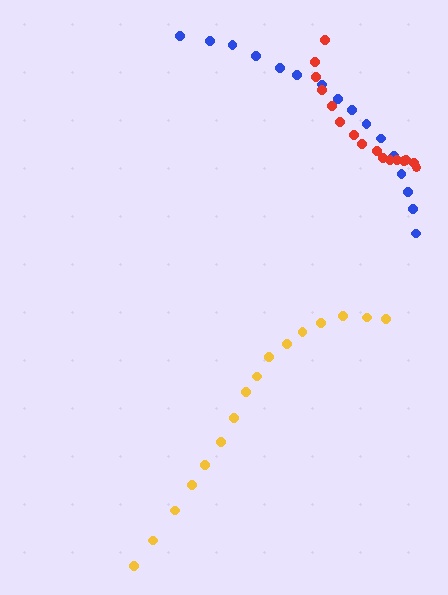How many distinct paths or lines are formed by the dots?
There are 3 distinct paths.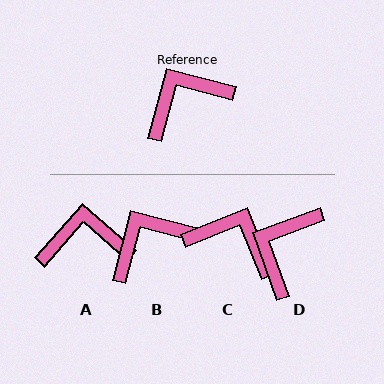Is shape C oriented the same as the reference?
No, it is off by about 53 degrees.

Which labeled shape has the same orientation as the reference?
B.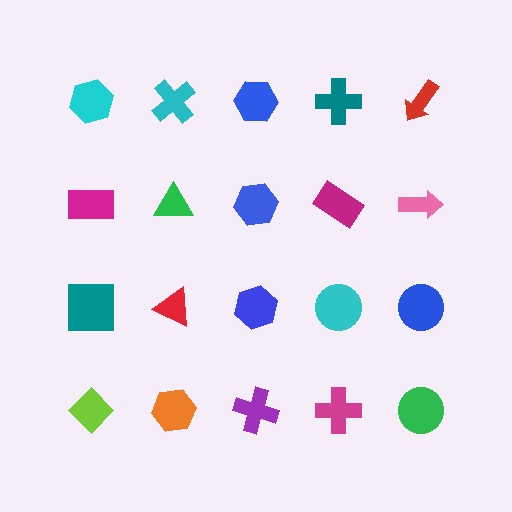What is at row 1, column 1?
A cyan hexagon.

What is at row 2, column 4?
A magenta rectangle.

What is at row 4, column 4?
A magenta cross.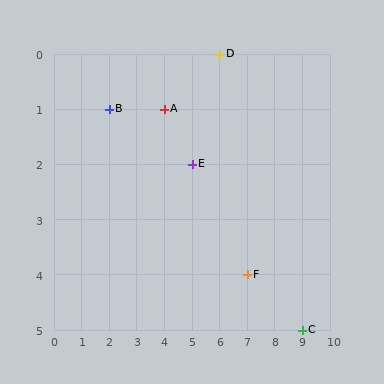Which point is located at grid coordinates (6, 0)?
Point D is at (6, 0).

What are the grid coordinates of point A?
Point A is at grid coordinates (4, 1).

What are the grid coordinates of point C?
Point C is at grid coordinates (9, 5).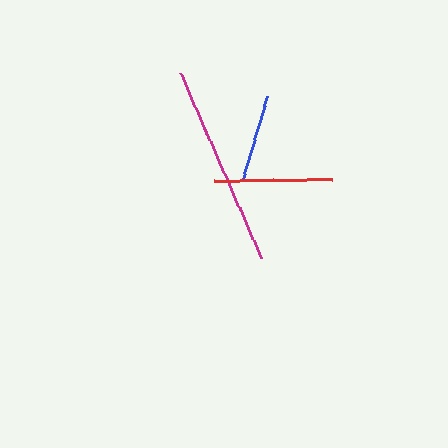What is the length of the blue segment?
The blue segment is approximately 87 pixels long.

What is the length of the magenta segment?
The magenta segment is approximately 202 pixels long.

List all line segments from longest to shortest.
From longest to shortest: magenta, red, blue.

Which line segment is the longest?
The magenta line is the longest at approximately 202 pixels.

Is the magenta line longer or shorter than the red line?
The magenta line is longer than the red line.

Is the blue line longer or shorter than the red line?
The red line is longer than the blue line.